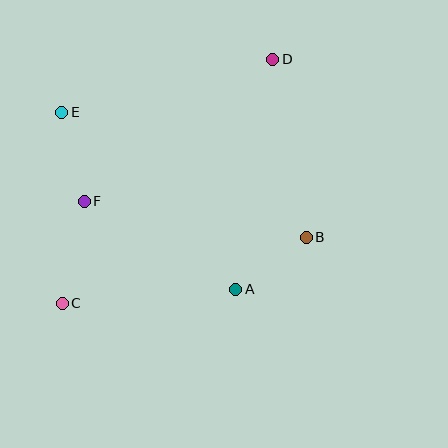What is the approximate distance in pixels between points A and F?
The distance between A and F is approximately 175 pixels.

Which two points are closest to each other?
Points A and B are closest to each other.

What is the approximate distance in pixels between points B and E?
The distance between B and E is approximately 275 pixels.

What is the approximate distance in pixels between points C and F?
The distance between C and F is approximately 105 pixels.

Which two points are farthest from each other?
Points C and D are farthest from each other.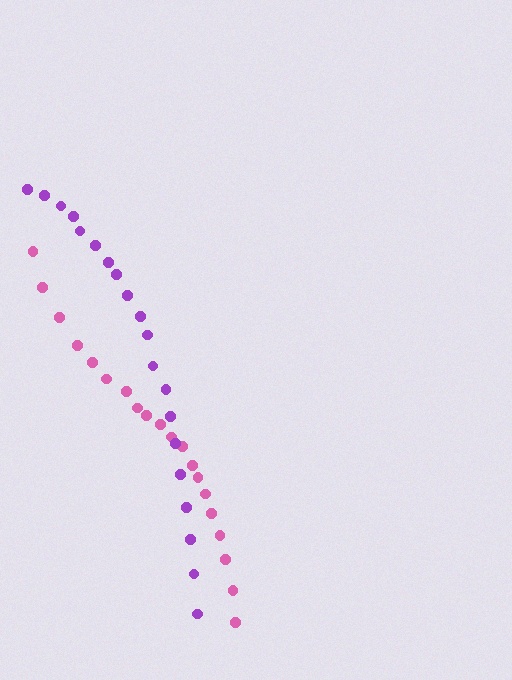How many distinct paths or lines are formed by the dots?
There are 2 distinct paths.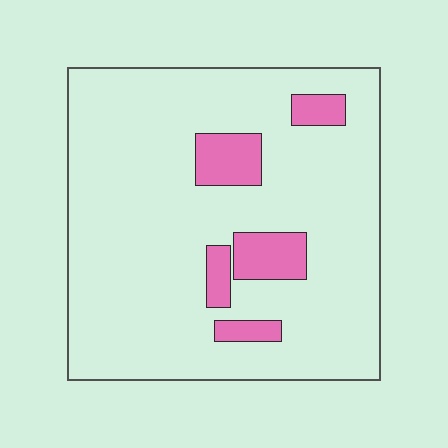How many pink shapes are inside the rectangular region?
5.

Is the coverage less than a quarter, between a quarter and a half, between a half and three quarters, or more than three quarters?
Less than a quarter.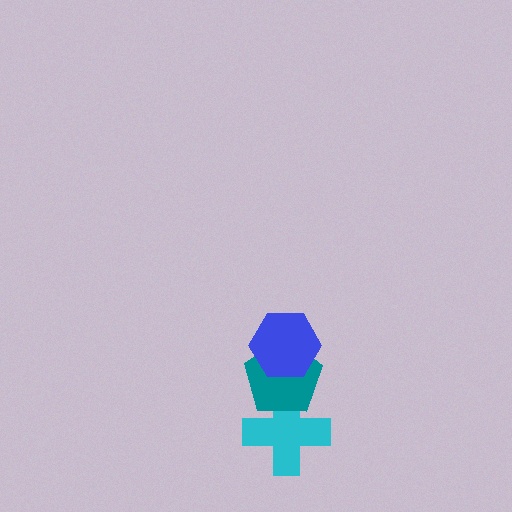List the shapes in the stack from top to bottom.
From top to bottom: the blue hexagon, the teal pentagon, the cyan cross.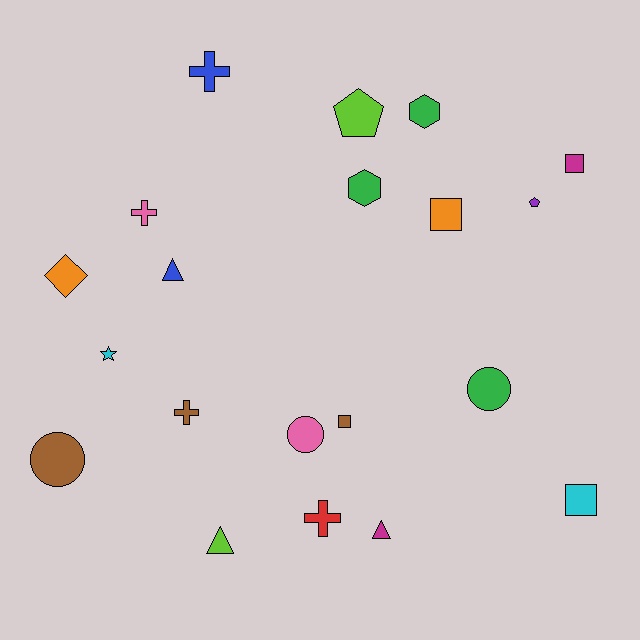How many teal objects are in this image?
There are no teal objects.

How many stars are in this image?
There is 1 star.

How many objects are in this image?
There are 20 objects.